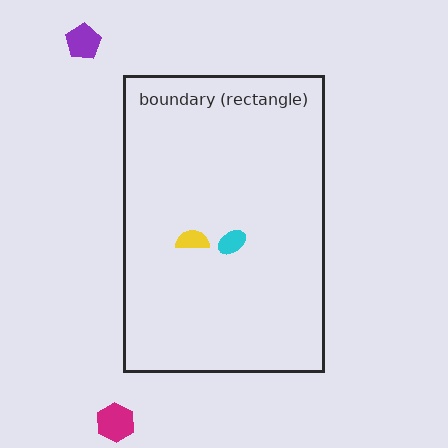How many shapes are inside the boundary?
2 inside, 2 outside.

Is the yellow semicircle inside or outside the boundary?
Inside.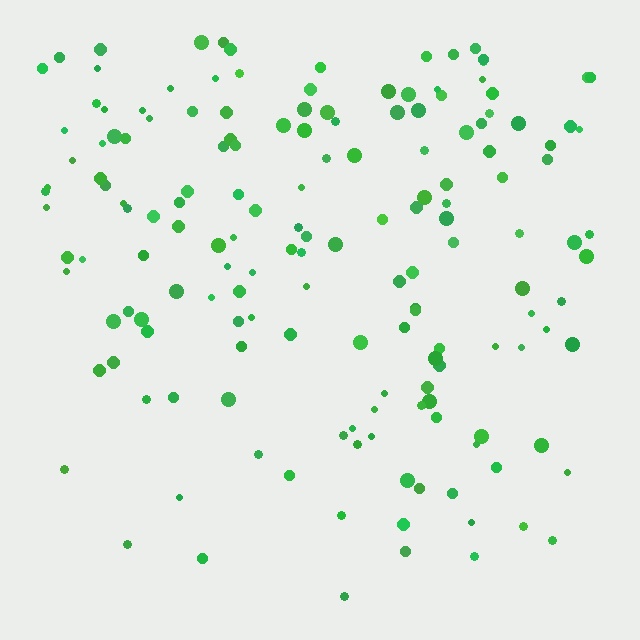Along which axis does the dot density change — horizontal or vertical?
Vertical.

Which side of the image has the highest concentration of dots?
The top.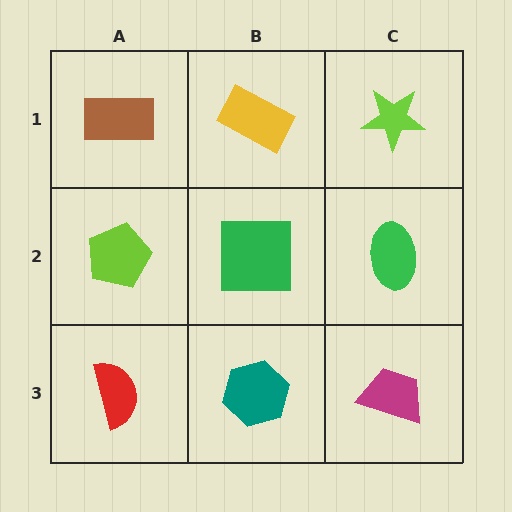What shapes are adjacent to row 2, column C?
A lime star (row 1, column C), a magenta trapezoid (row 3, column C), a green square (row 2, column B).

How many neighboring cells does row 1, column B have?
3.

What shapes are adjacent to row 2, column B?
A yellow rectangle (row 1, column B), a teal hexagon (row 3, column B), a lime pentagon (row 2, column A), a green ellipse (row 2, column C).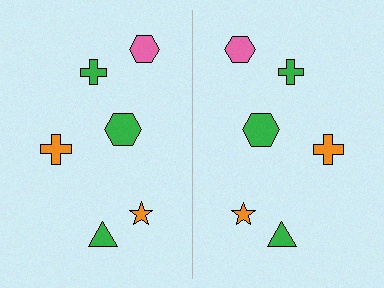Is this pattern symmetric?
Yes, this pattern has bilateral (reflection) symmetry.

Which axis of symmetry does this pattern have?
The pattern has a vertical axis of symmetry running through the center of the image.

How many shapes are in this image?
There are 12 shapes in this image.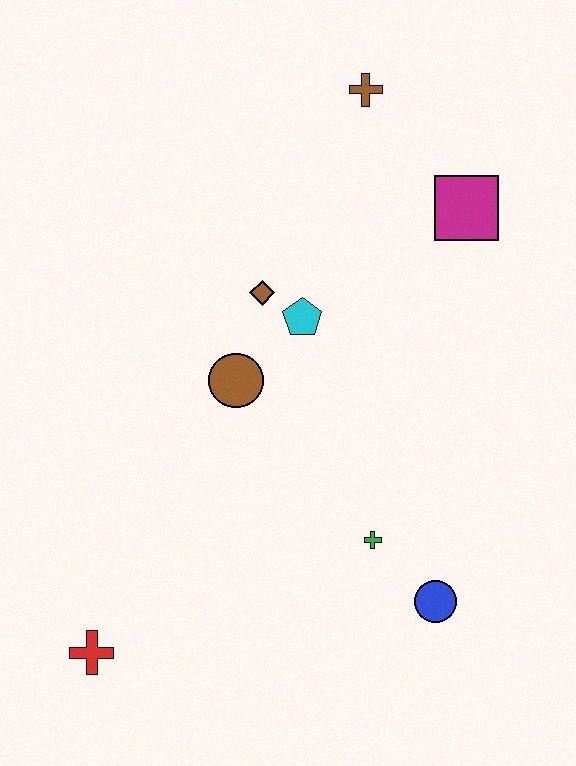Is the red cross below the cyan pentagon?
Yes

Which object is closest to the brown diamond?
The cyan pentagon is closest to the brown diamond.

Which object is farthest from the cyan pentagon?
The red cross is farthest from the cyan pentagon.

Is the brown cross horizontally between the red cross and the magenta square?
Yes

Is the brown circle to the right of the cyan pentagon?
No